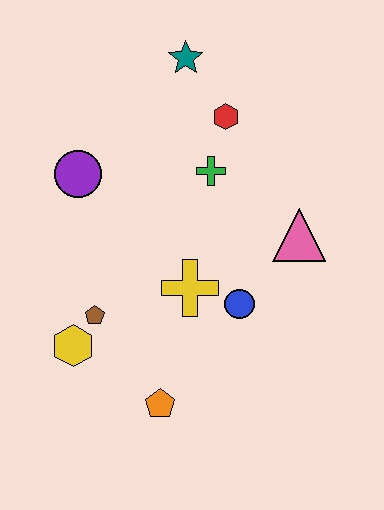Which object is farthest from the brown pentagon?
The teal star is farthest from the brown pentagon.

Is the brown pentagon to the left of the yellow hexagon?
No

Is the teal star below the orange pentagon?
No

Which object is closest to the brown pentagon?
The yellow hexagon is closest to the brown pentagon.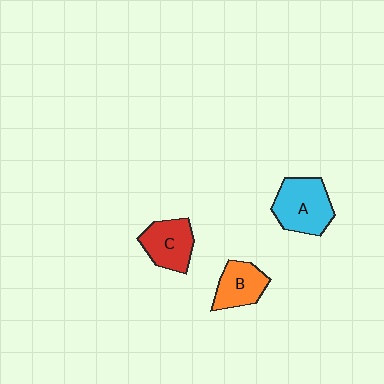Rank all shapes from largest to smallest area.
From largest to smallest: A (cyan), C (red), B (orange).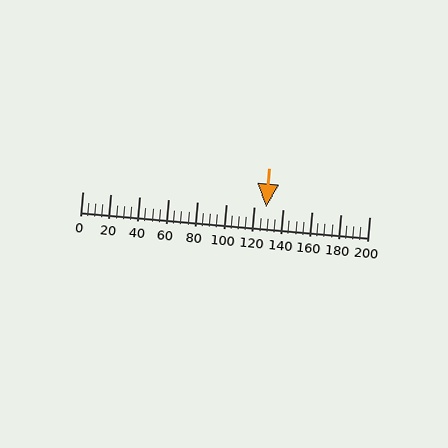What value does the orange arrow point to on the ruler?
The orange arrow points to approximately 128.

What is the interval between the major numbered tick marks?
The major tick marks are spaced 20 units apart.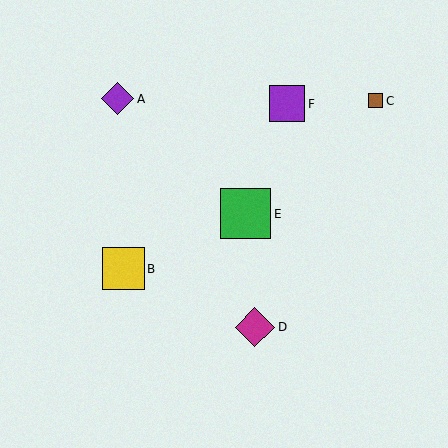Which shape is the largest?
The green square (labeled E) is the largest.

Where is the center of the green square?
The center of the green square is at (246, 214).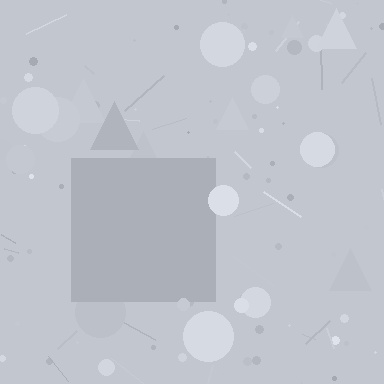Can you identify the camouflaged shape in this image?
The camouflaged shape is a square.